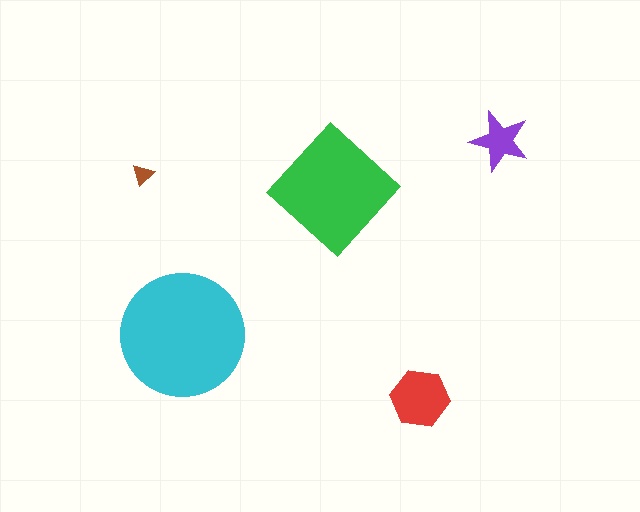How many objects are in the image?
There are 5 objects in the image.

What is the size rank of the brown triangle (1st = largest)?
5th.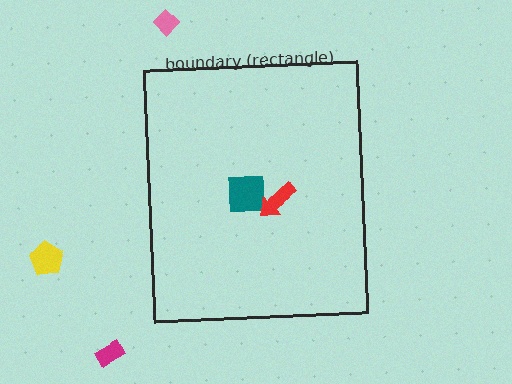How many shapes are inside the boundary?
2 inside, 3 outside.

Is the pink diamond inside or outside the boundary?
Outside.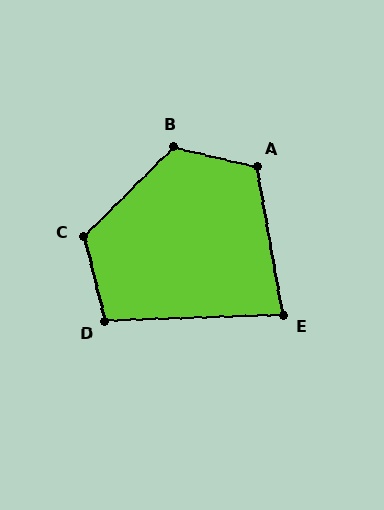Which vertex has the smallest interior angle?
E, at approximately 82 degrees.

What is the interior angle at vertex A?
Approximately 114 degrees (obtuse).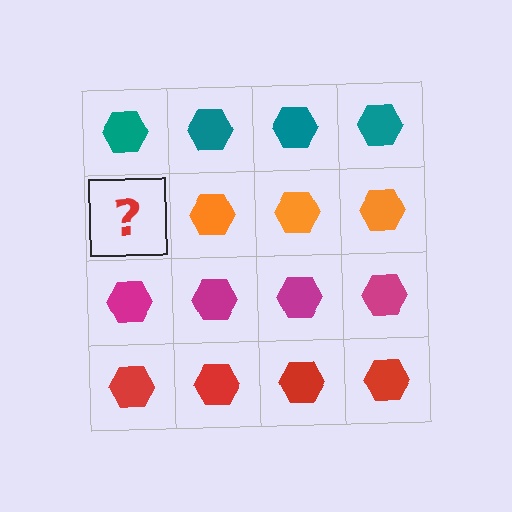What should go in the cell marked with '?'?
The missing cell should contain an orange hexagon.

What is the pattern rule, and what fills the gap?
The rule is that each row has a consistent color. The gap should be filled with an orange hexagon.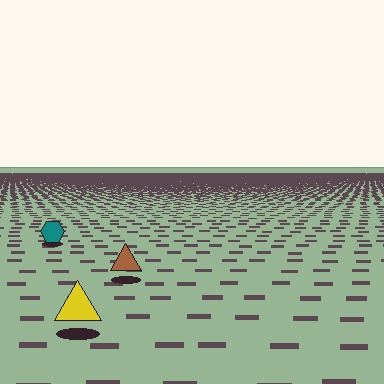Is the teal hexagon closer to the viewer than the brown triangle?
No. The brown triangle is closer — you can tell from the texture gradient: the ground texture is coarser near it.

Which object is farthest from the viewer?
The teal hexagon is farthest from the viewer. It appears smaller and the ground texture around it is denser.